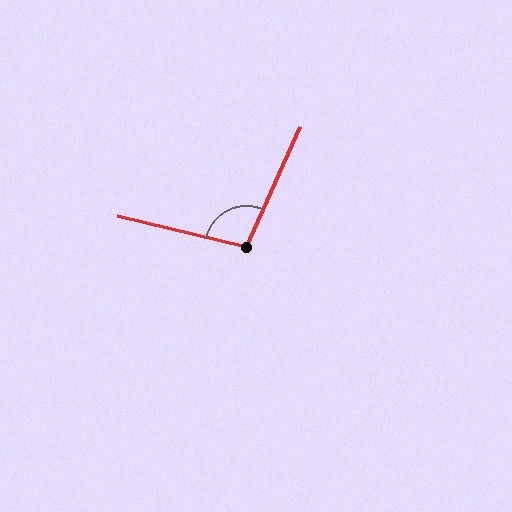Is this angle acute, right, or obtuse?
It is obtuse.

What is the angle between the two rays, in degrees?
Approximately 100 degrees.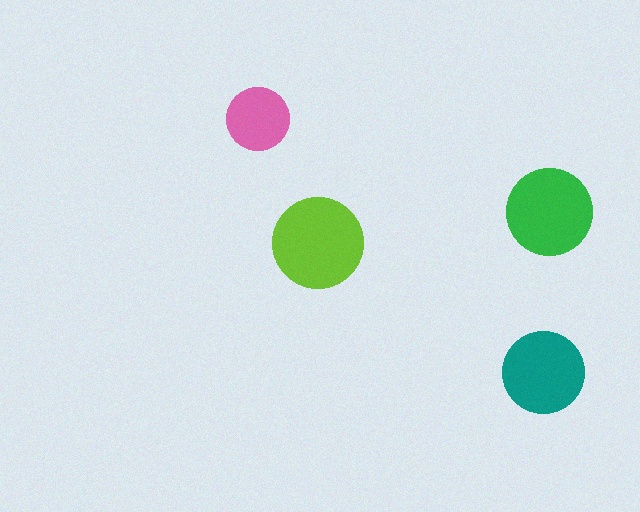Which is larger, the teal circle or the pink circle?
The teal one.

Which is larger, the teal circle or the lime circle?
The lime one.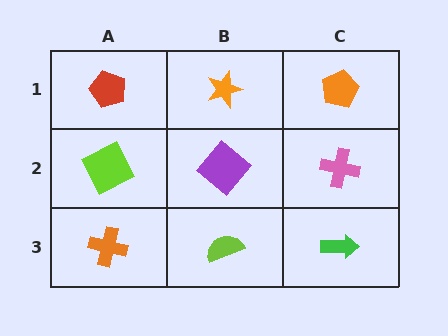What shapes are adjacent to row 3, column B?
A purple diamond (row 2, column B), an orange cross (row 3, column A), a green arrow (row 3, column C).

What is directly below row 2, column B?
A lime semicircle.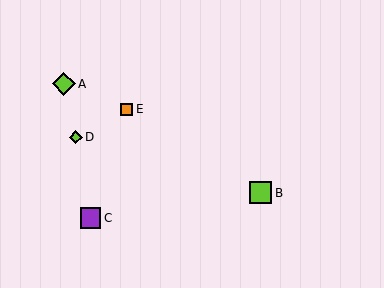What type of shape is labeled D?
Shape D is a lime diamond.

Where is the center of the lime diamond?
The center of the lime diamond is at (64, 84).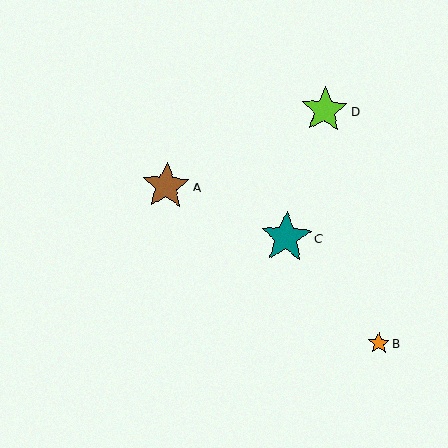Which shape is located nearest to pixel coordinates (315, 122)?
The lime star (labeled D) at (325, 110) is nearest to that location.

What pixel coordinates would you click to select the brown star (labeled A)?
Click at (166, 186) to select the brown star A.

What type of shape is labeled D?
Shape D is a lime star.